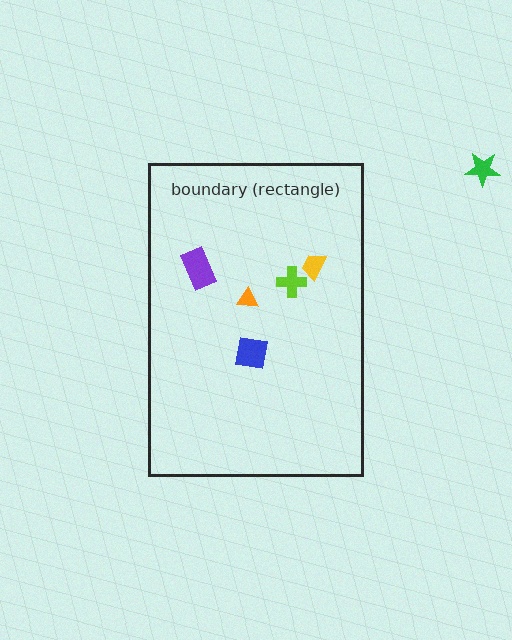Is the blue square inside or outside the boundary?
Inside.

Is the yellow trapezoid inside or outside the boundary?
Inside.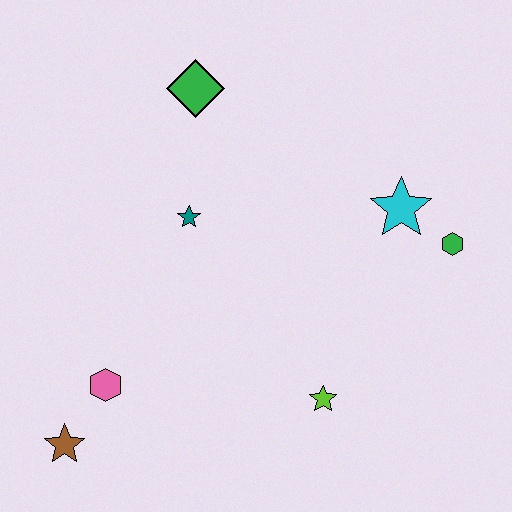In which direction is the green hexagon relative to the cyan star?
The green hexagon is to the right of the cyan star.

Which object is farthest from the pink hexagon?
The green hexagon is farthest from the pink hexagon.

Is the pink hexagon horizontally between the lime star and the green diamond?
No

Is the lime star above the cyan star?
No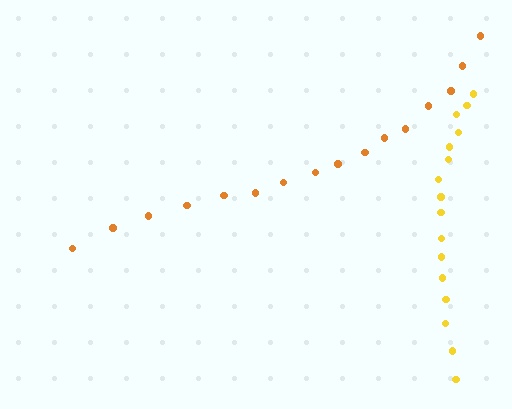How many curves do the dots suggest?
There are 2 distinct paths.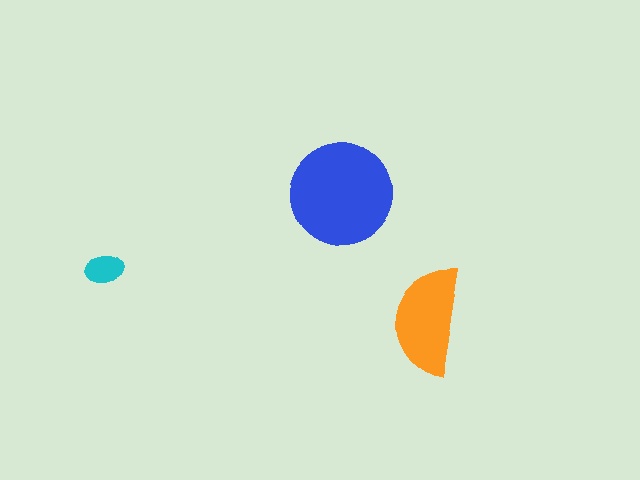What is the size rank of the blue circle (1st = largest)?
1st.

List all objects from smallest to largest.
The cyan ellipse, the orange semicircle, the blue circle.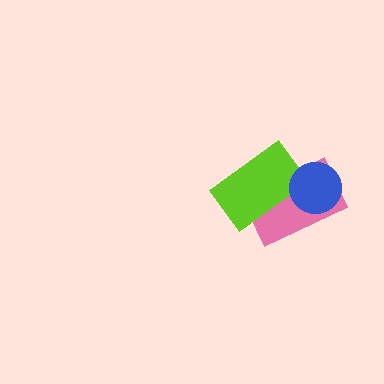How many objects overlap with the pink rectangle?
2 objects overlap with the pink rectangle.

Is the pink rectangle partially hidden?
Yes, it is partially covered by another shape.